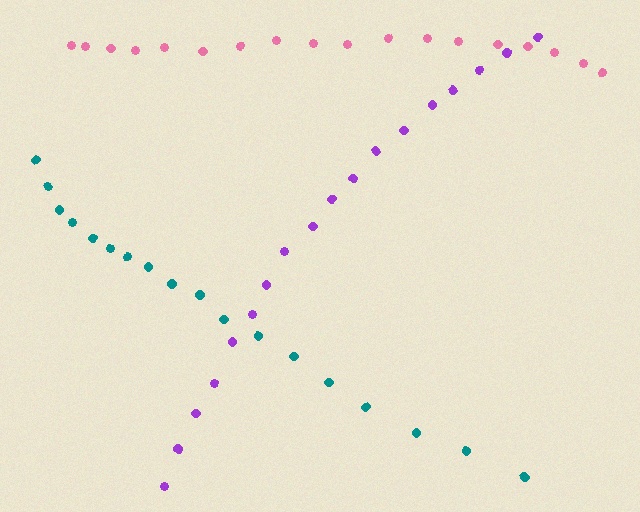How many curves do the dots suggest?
There are 3 distinct paths.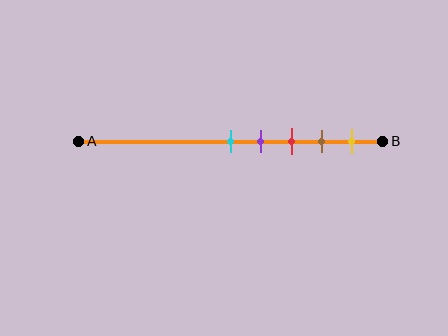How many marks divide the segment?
There are 5 marks dividing the segment.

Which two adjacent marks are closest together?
The cyan and purple marks are the closest adjacent pair.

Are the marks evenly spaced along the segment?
Yes, the marks are approximately evenly spaced.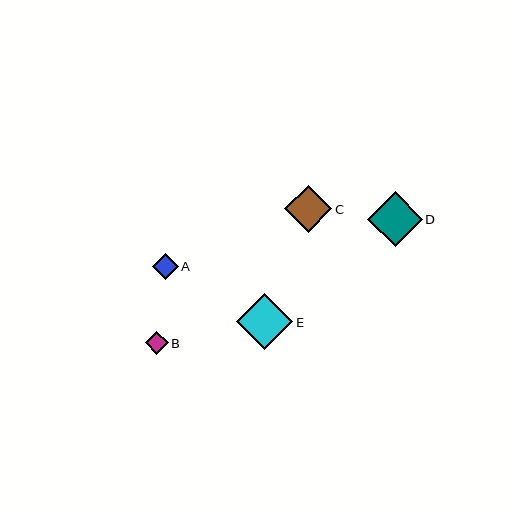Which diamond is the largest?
Diamond E is the largest with a size of approximately 56 pixels.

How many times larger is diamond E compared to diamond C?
Diamond E is approximately 1.2 times the size of diamond C.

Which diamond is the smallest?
Diamond B is the smallest with a size of approximately 23 pixels.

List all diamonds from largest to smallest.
From largest to smallest: E, D, C, A, B.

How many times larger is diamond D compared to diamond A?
Diamond D is approximately 2.1 times the size of diamond A.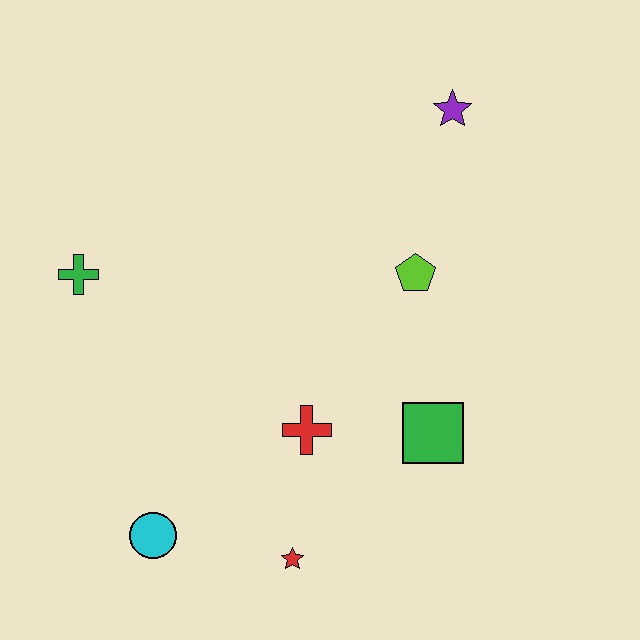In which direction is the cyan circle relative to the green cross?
The cyan circle is below the green cross.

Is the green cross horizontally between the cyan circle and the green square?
No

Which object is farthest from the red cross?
The purple star is farthest from the red cross.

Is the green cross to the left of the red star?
Yes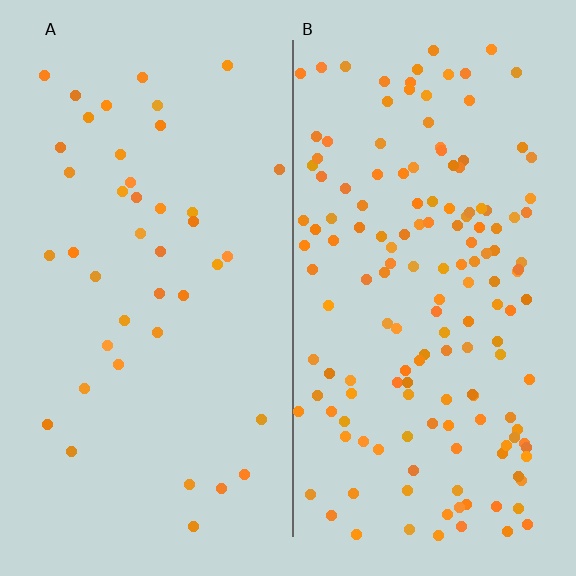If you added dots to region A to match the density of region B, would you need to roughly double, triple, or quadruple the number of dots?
Approximately quadruple.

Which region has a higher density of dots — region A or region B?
B (the right).